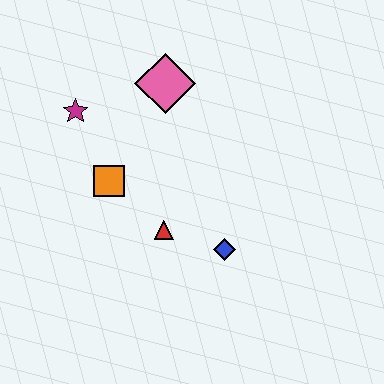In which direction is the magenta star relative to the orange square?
The magenta star is above the orange square.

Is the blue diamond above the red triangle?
No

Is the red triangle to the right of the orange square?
Yes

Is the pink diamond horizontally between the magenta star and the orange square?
No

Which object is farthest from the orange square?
The blue diamond is farthest from the orange square.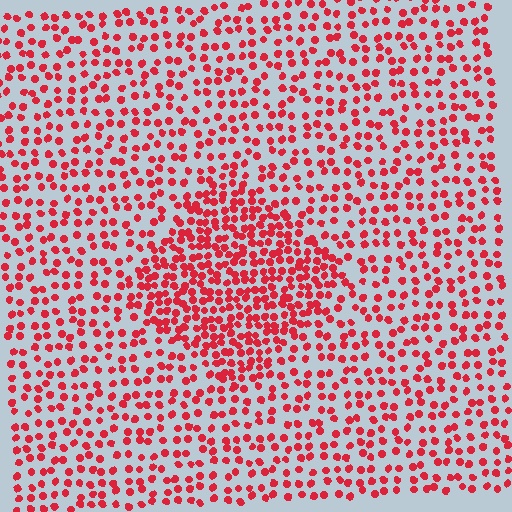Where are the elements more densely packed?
The elements are more densely packed inside the diamond boundary.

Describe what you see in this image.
The image contains small red elements arranged at two different densities. A diamond-shaped region is visible where the elements are more densely packed than the surrounding area.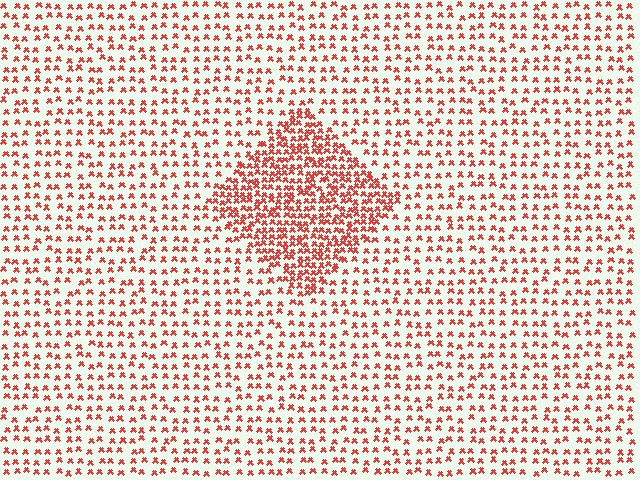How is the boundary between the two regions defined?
The boundary is defined by a change in element density (approximately 2.3x ratio). All elements are the same color, size, and shape.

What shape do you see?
I see a diamond.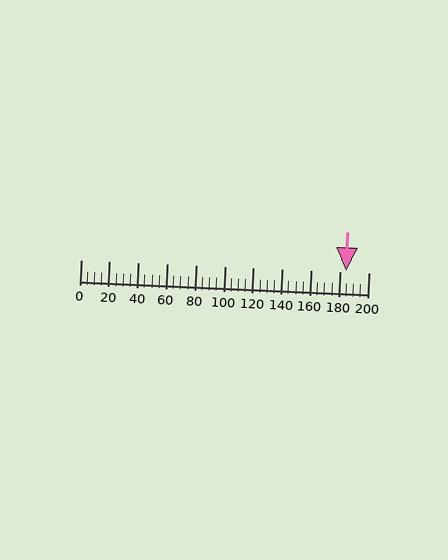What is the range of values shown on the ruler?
The ruler shows values from 0 to 200.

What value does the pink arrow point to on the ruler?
The pink arrow points to approximately 185.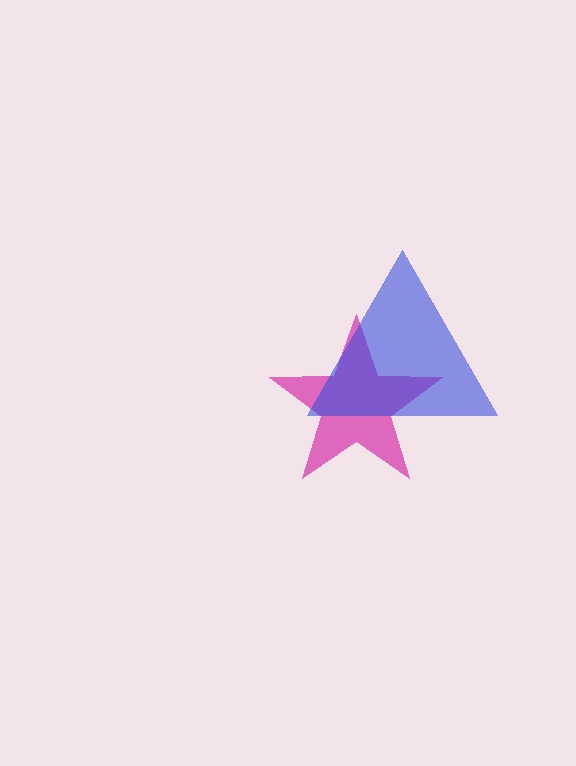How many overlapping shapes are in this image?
There are 2 overlapping shapes in the image.